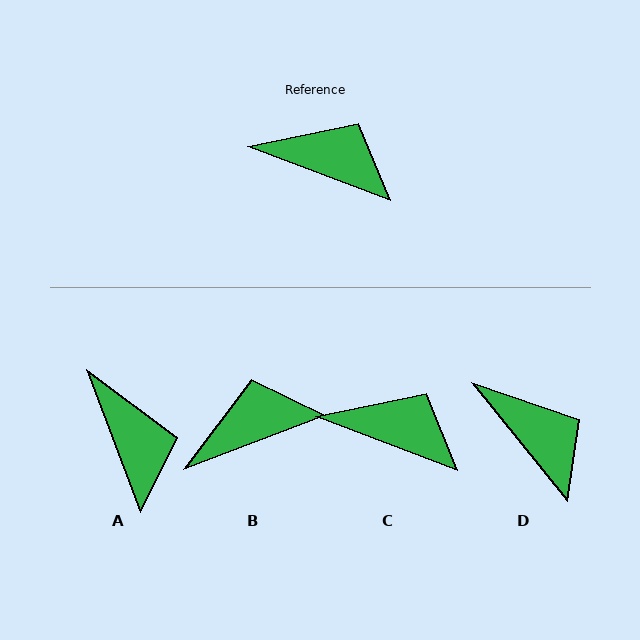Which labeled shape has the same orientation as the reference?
C.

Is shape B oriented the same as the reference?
No, it is off by about 41 degrees.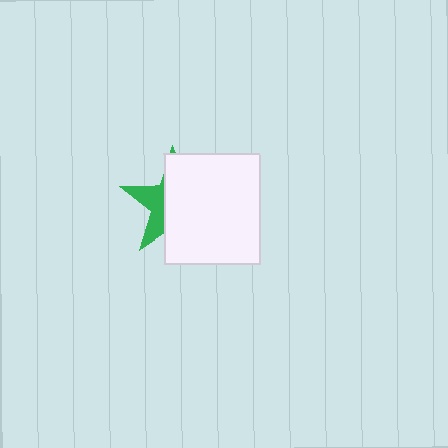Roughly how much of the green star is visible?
A small part of it is visible (roughly 32%).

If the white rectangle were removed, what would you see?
You would see the complete green star.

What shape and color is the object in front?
The object in front is a white rectangle.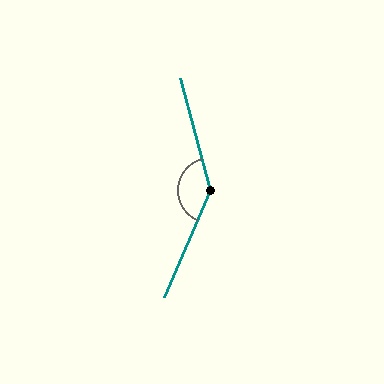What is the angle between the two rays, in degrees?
Approximately 142 degrees.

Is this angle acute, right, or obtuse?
It is obtuse.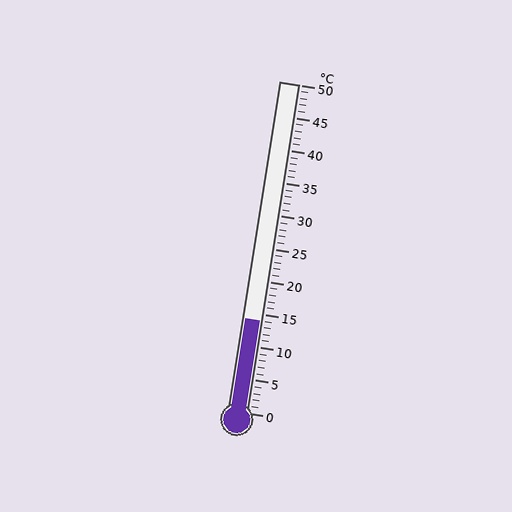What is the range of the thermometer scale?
The thermometer scale ranges from 0°C to 50°C.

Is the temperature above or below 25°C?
The temperature is below 25°C.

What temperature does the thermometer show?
The thermometer shows approximately 14°C.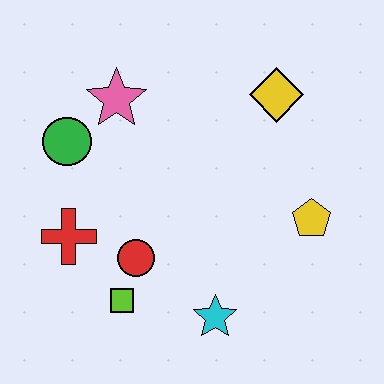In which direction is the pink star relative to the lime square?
The pink star is above the lime square.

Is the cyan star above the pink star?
No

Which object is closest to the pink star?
The green circle is closest to the pink star.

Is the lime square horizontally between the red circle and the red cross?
Yes